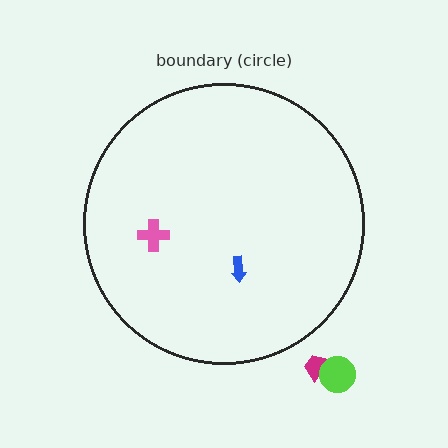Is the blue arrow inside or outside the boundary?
Inside.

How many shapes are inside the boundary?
2 inside, 2 outside.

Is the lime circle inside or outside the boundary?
Outside.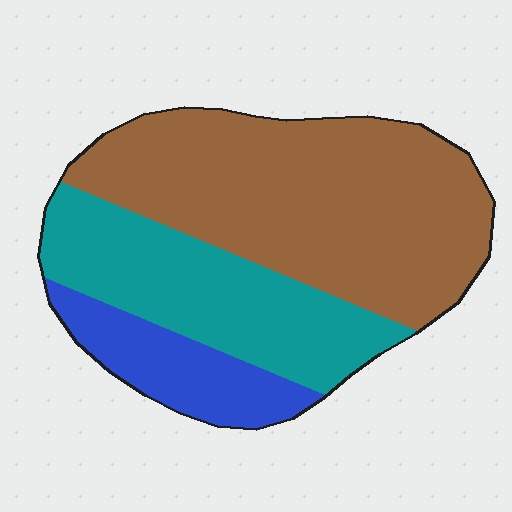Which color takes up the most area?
Brown, at roughly 55%.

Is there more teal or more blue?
Teal.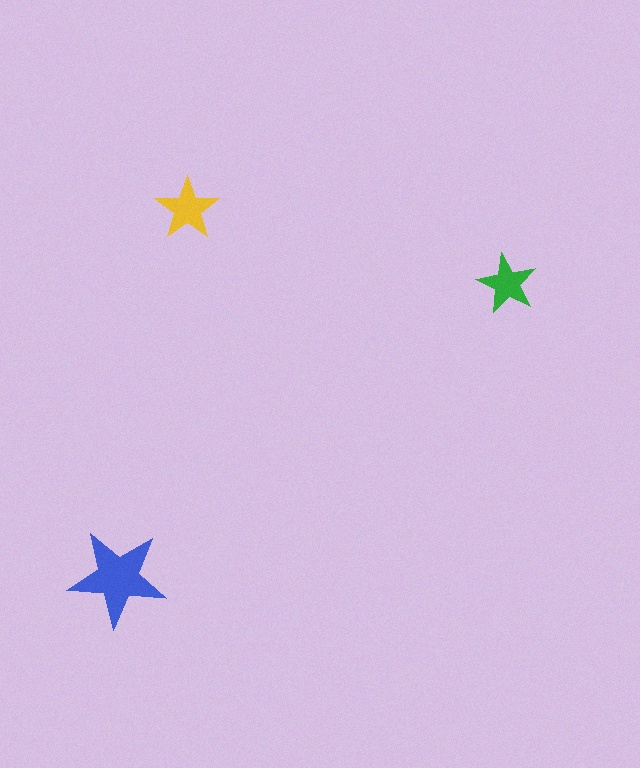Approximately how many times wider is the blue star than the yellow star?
About 1.5 times wider.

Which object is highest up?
The yellow star is topmost.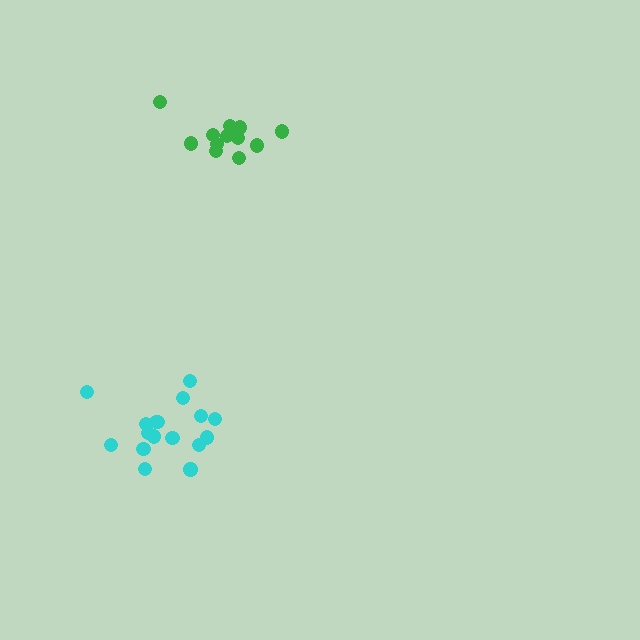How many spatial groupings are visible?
There are 2 spatial groupings.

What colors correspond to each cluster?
The clusters are colored: green, cyan.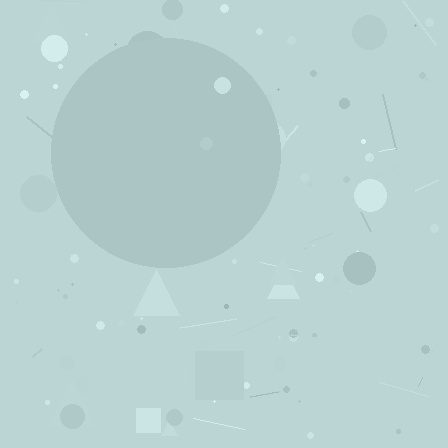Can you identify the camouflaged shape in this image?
The camouflaged shape is a circle.